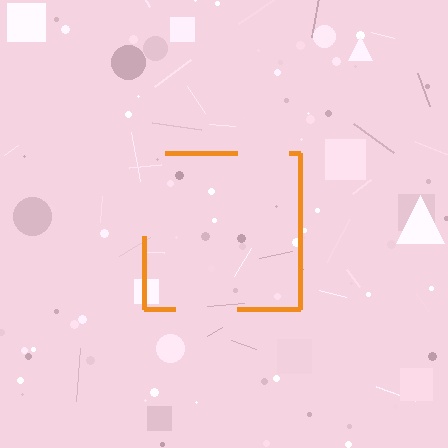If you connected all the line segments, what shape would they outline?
They would outline a square.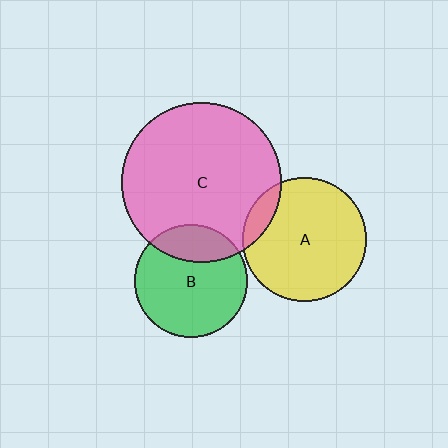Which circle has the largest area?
Circle C (pink).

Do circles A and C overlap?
Yes.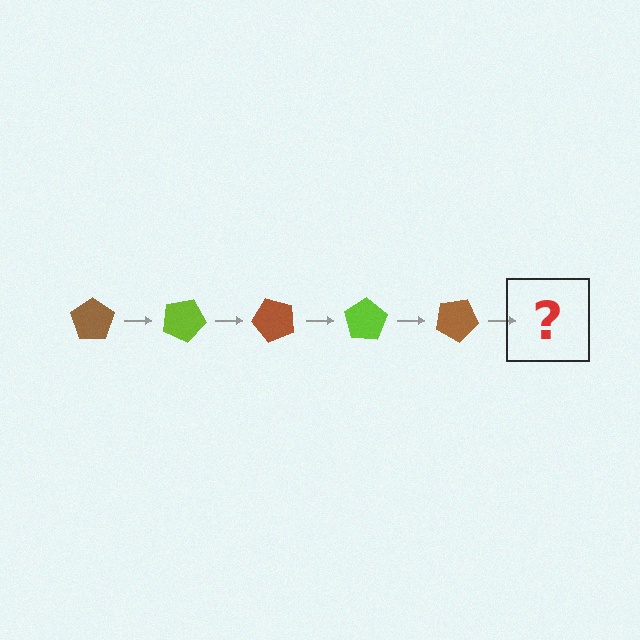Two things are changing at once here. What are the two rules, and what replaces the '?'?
The two rules are that it rotates 25 degrees each step and the color cycles through brown and lime. The '?' should be a lime pentagon, rotated 125 degrees from the start.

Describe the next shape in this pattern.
It should be a lime pentagon, rotated 125 degrees from the start.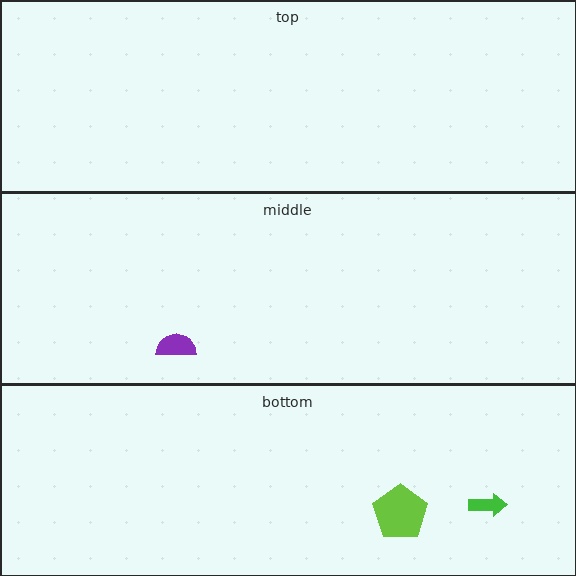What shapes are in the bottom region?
The green arrow, the lime pentagon.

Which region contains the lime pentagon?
The bottom region.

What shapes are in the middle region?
The purple semicircle.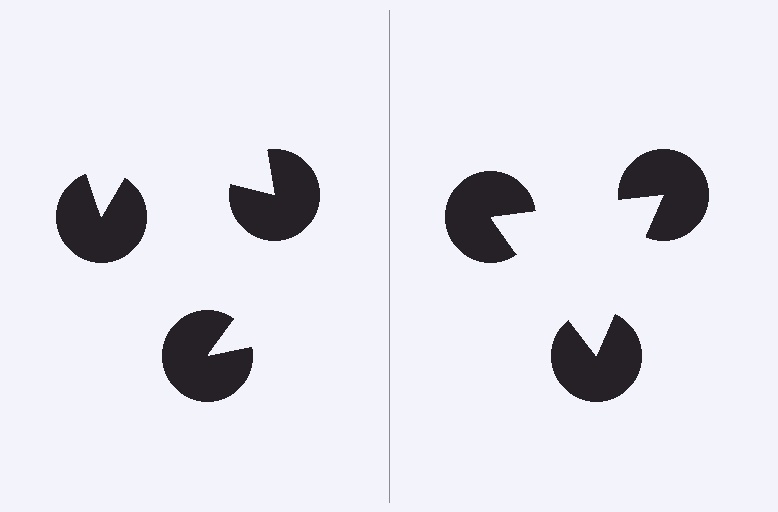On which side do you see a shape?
An illusory triangle appears on the right side. On the left side the wedge cuts are rotated, so no coherent shape forms.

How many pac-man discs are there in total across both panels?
6 — 3 on each side.